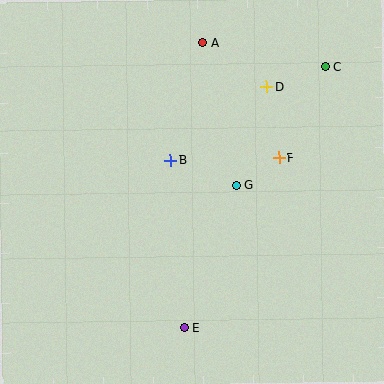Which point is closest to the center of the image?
Point B at (170, 161) is closest to the center.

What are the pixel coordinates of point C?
Point C is at (325, 67).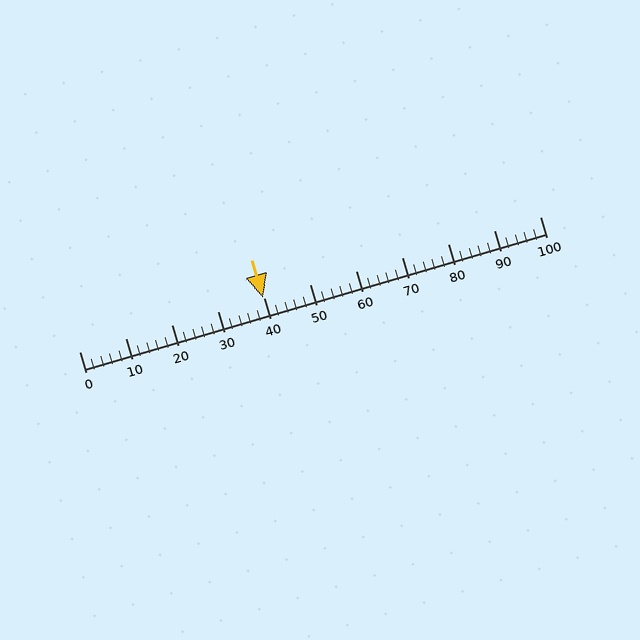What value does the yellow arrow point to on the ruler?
The yellow arrow points to approximately 40.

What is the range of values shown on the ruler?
The ruler shows values from 0 to 100.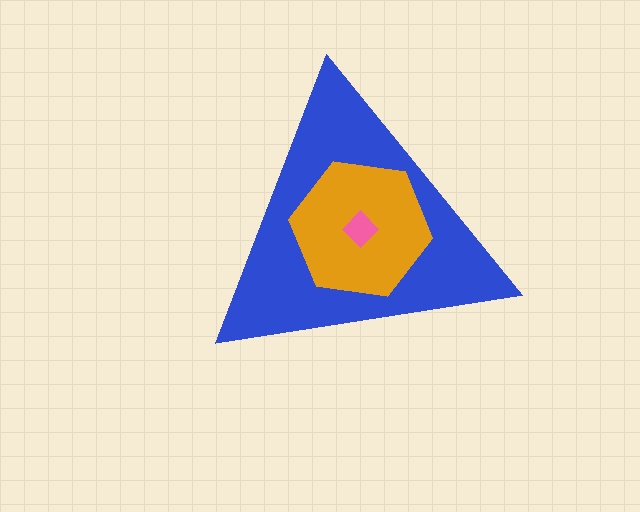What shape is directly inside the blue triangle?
The orange hexagon.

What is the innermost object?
The pink diamond.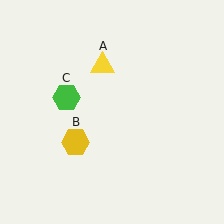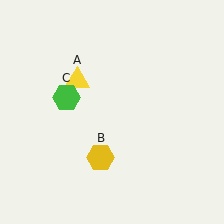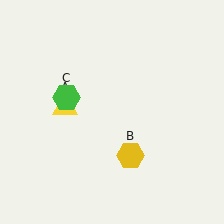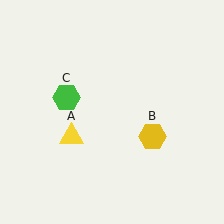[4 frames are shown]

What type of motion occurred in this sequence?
The yellow triangle (object A), yellow hexagon (object B) rotated counterclockwise around the center of the scene.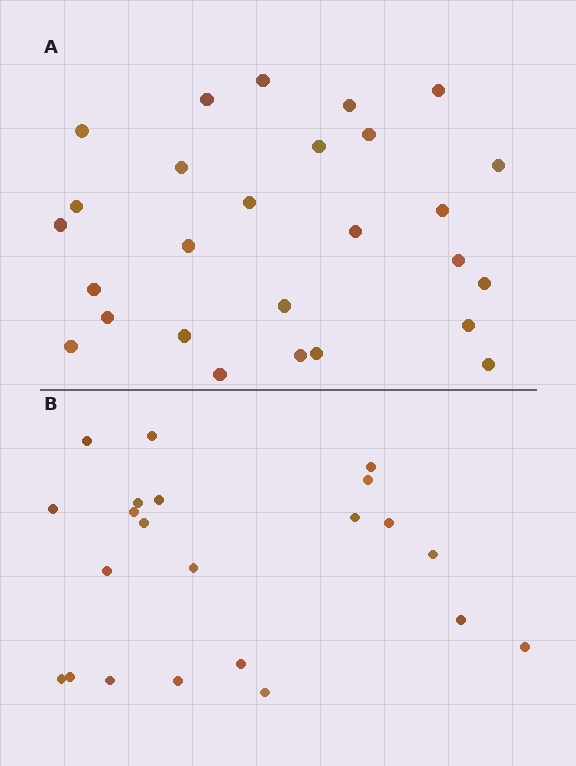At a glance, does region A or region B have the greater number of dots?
Region A (the top region) has more dots.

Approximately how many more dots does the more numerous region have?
Region A has about 5 more dots than region B.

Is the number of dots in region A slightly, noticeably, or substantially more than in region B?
Region A has only slightly more — the two regions are fairly close. The ratio is roughly 1.2 to 1.